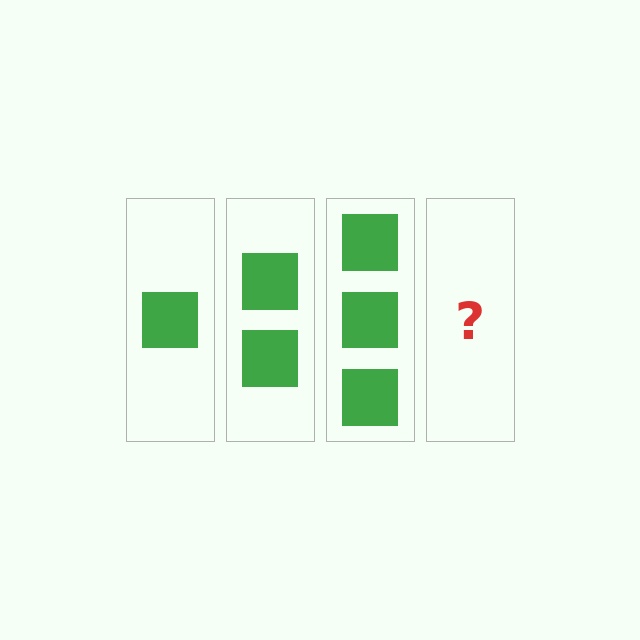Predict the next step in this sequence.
The next step is 4 squares.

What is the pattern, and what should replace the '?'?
The pattern is that each step adds one more square. The '?' should be 4 squares.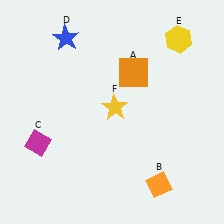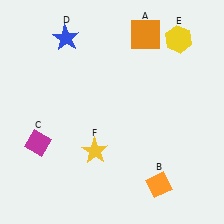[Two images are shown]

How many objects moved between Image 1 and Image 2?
2 objects moved between the two images.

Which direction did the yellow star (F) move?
The yellow star (F) moved down.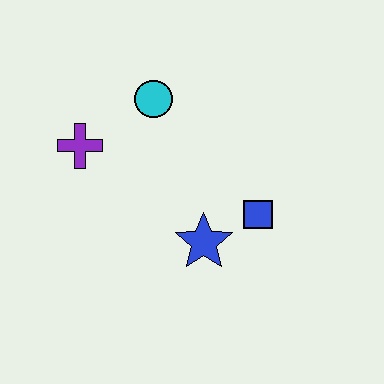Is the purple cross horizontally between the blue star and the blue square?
No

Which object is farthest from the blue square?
The purple cross is farthest from the blue square.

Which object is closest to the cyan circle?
The purple cross is closest to the cyan circle.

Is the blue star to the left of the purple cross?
No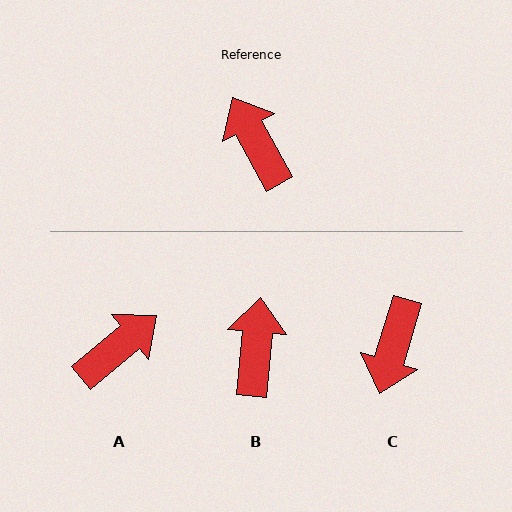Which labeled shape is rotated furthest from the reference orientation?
C, about 135 degrees away.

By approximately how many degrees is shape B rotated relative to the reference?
Approximately 34 degrees clockwise.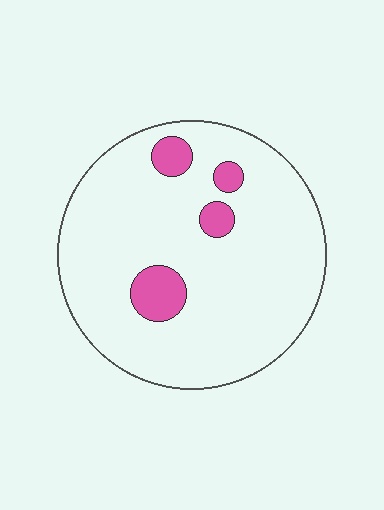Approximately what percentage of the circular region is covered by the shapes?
Approximately 10%.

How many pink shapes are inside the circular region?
4.